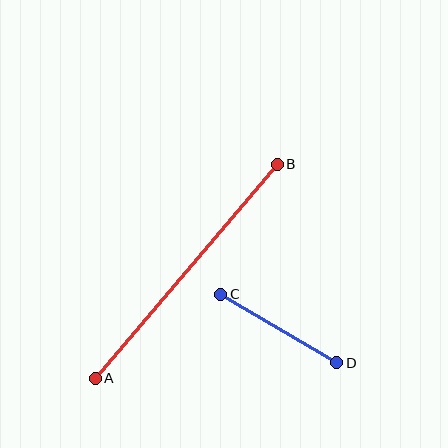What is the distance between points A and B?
The distance is approximately 281 pixels.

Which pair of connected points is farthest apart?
Points A and B are farthest apart.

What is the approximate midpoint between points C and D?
The midpoint is at approximately (279, 329) pixels.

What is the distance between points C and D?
The distance is approximately 135 pixels.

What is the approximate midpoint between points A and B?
The midpoint is at approximately (186, 271) pixels.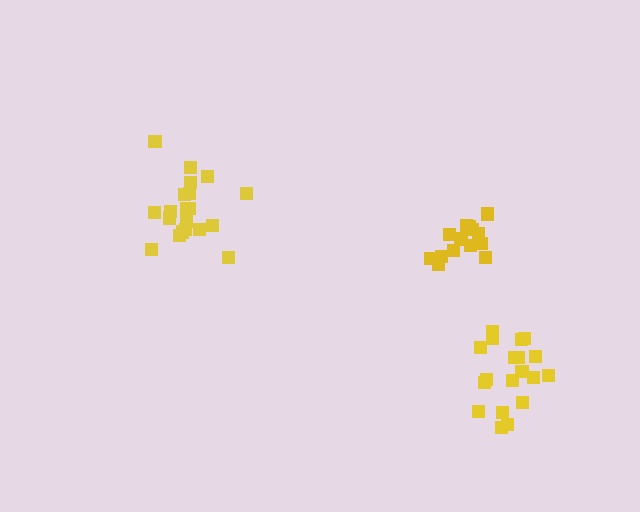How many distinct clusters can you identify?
There are 3 distinct clusters.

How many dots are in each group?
Group 1: 16 dots, Group 2: 19 dots, Group 3: 20 dots (55 total).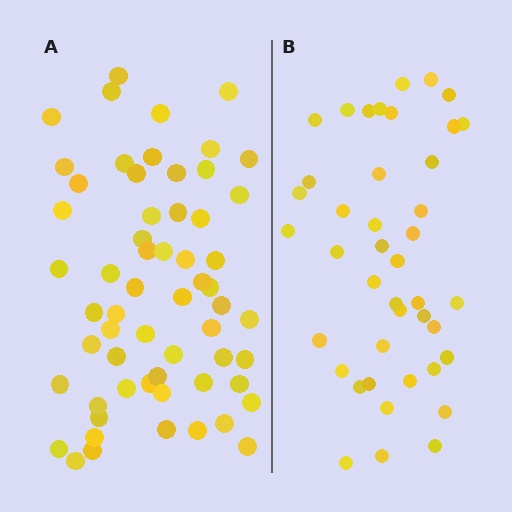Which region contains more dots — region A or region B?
Region A (the left region) has more dots.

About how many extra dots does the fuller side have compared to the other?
Region A has approximately 20 more dots than region B.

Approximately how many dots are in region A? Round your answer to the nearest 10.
About 60 dots.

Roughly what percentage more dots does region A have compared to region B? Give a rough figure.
About 45% more.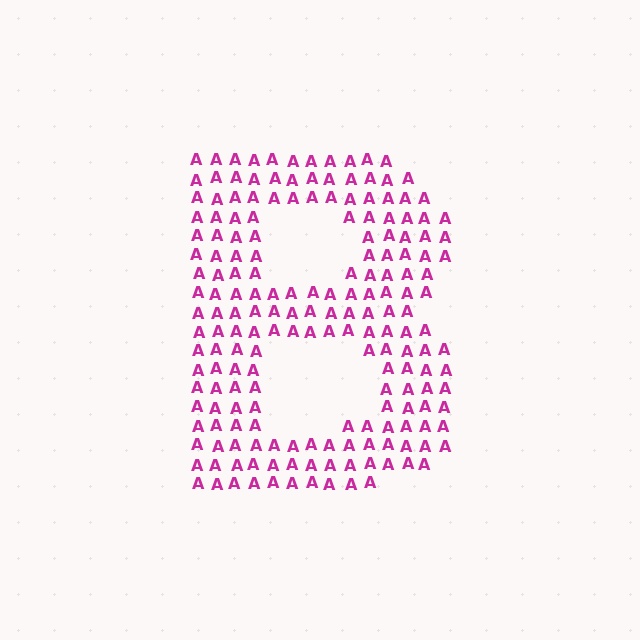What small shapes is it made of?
It is made of small letter A's.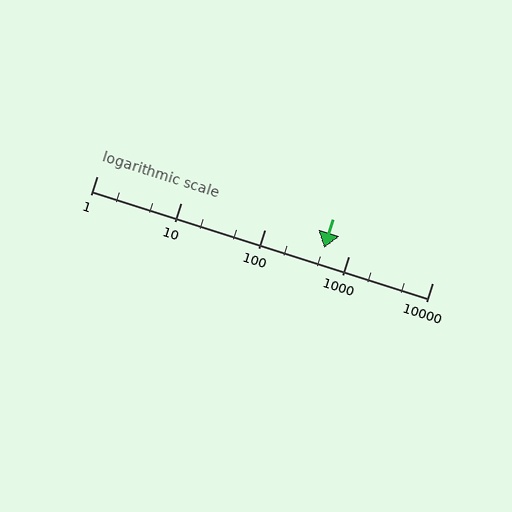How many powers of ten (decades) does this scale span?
The scale spans 4 decades, from 1 to 10000.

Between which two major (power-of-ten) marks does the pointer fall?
The pointer is between 100 and 1000.